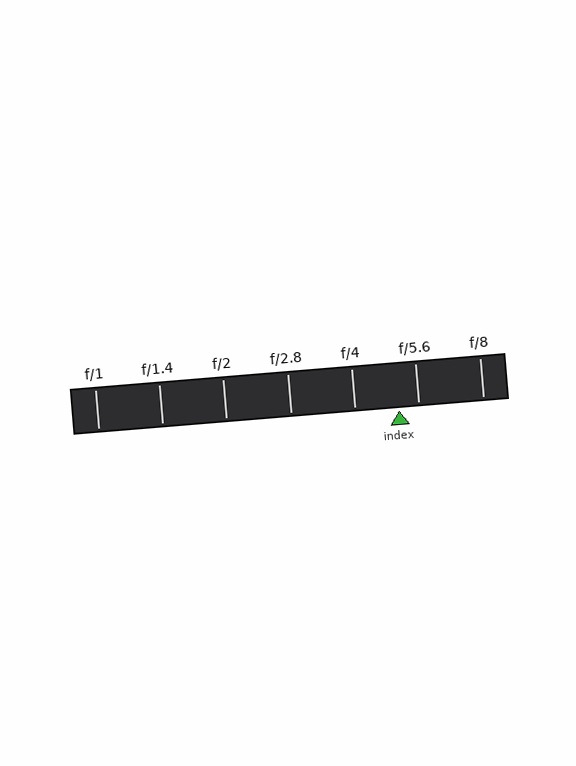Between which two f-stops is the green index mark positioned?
The index mark is between f/4 and f/5.6.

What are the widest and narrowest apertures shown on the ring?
The widest aperture shown is f/1 and the narrowest is f/8.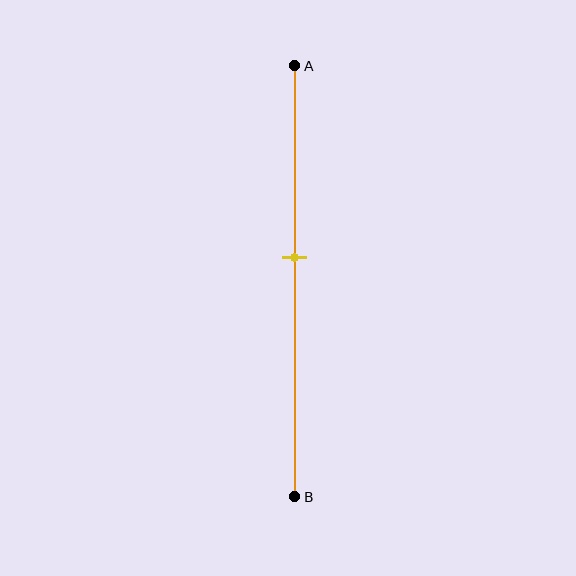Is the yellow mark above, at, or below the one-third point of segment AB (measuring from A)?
The yellow mark is below the one-third point of segment AB.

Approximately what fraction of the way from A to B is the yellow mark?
The yellow mark is approximately 45% of the way from A to B.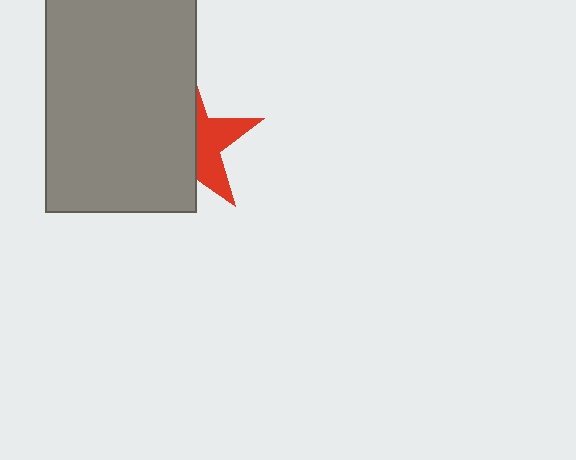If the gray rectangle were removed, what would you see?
You would see the complete red star.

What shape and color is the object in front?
The object in front is a gray rectangle.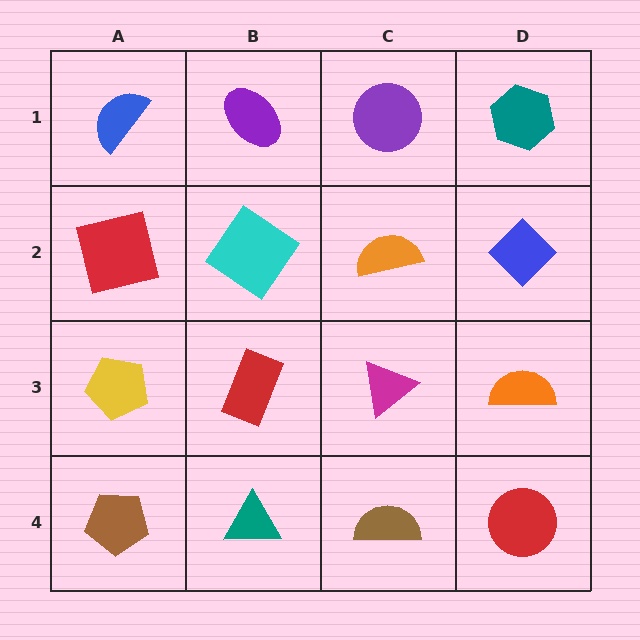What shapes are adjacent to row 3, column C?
An orange semicircle (row 2, column C), a brown semicircle (row 4, column C), a red rectangle (row 3, column B), an orange semicircle (row 3, column D).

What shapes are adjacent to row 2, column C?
A purple circle (row 1, column C), a magenta triangle (row 3, column C), a cyan diamond (row 2, column B), a blue diamond (row 2, column D).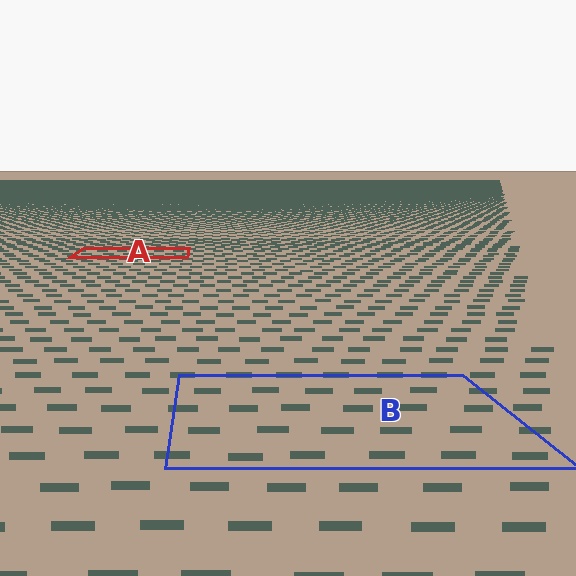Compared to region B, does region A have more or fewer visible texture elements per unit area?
Region A has more texture elements per unit area — they are packed more densely because it is farther away.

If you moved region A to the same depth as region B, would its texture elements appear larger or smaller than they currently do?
They would appear larger. At a closer depth, the same texture elements are projected at a bigger on-screen size.